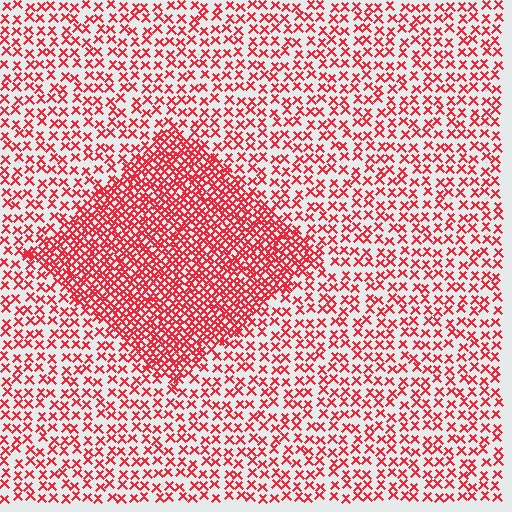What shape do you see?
I see a diamond.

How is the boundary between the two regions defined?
The boundary is defined by a change in element density (approximately 2.3x ratio). All elements are the same color, size, and shape.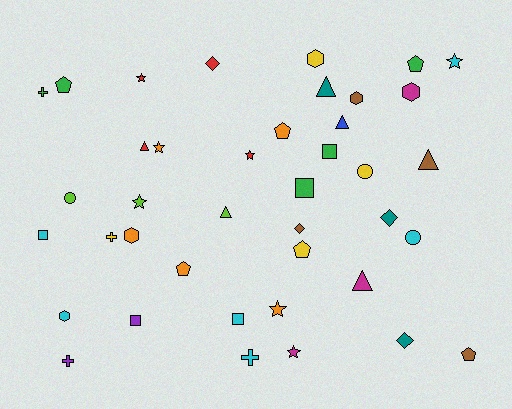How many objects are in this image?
There are 40 objects.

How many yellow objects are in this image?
There are 4 yellow objects.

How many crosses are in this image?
There are 4 crosses.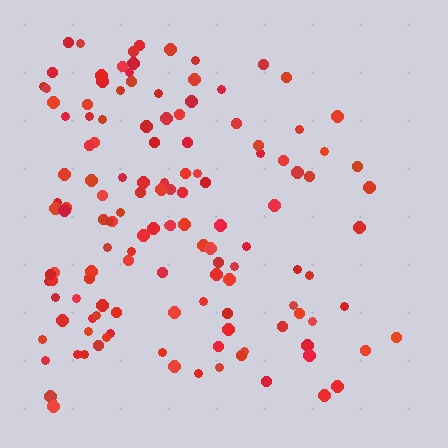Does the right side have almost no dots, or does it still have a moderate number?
Still a moderate number, just noticeably fewer than the left.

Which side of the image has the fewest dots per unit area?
The right.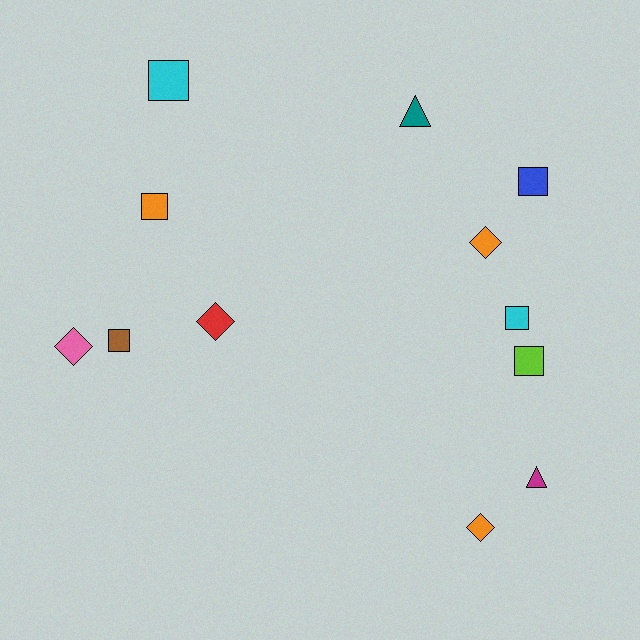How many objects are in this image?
There are 12 objects.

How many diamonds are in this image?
There are 4 diamonds.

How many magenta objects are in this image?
There is 1 magenta object.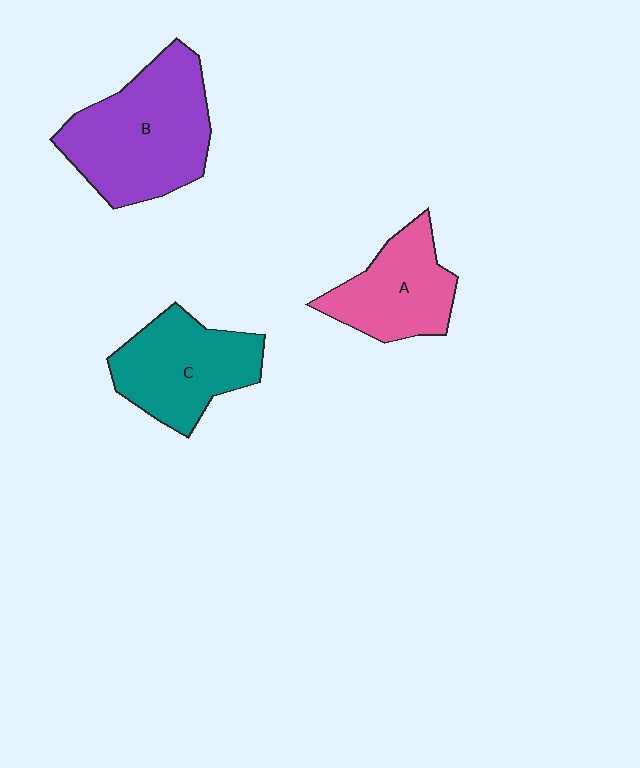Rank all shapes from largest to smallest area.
From largest to smallest: B (purple), C (teal), A (pink).